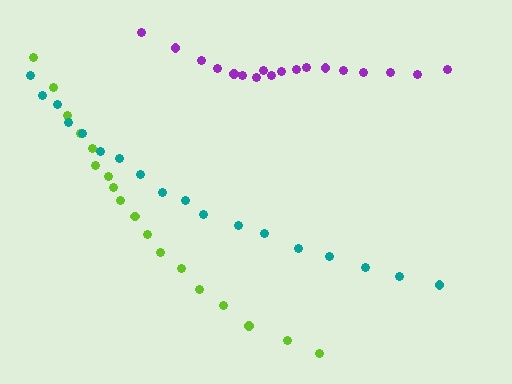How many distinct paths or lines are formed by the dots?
There are 3 distinct paths.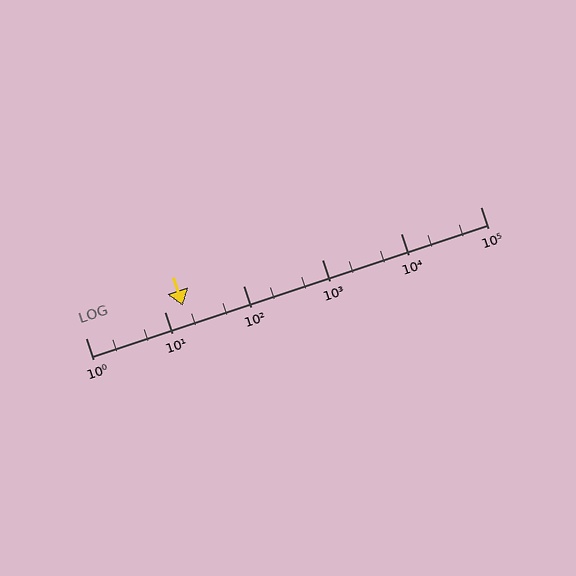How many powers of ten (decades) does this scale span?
The scale spans 5 decades, from 1 to 100000.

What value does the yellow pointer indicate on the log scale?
The pointer indicates approximately 17.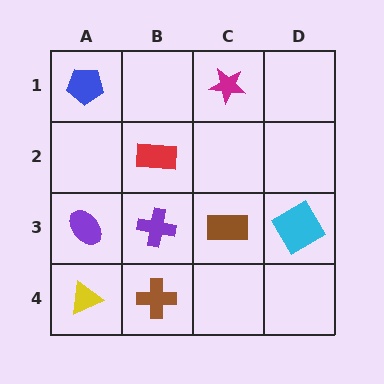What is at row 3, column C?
A brown rectangle.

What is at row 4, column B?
A brown cross.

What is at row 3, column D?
A cyan diamond.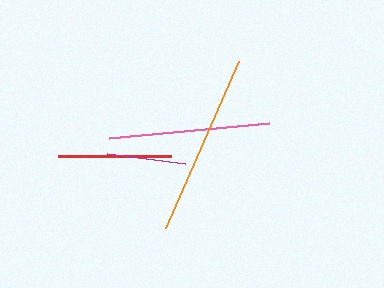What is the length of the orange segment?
The orange segment is approximately 182 pixels long.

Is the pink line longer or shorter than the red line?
The pink line is longer than the red line.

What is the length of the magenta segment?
The magenta segment is approximately 79 pixels long.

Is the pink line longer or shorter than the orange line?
The orange line is longer than the pink line.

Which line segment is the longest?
The orange line is the longest at approximately 182 pixels.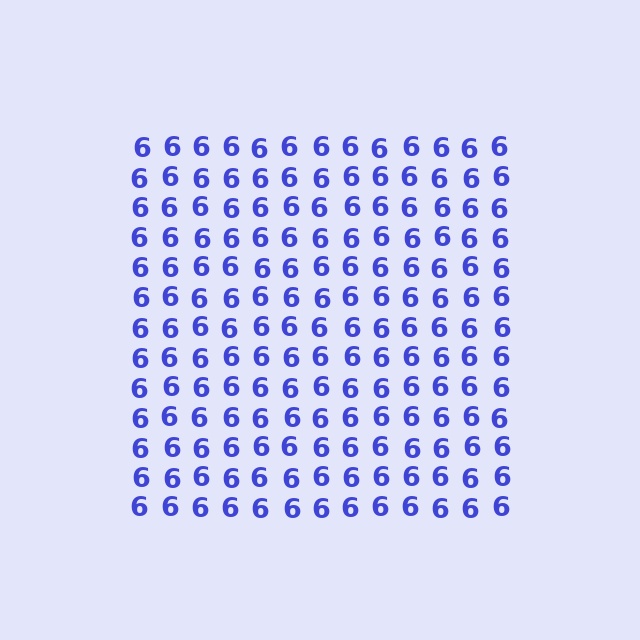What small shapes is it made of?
It is made of small digit 6's.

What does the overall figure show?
The overall figure shows a square.